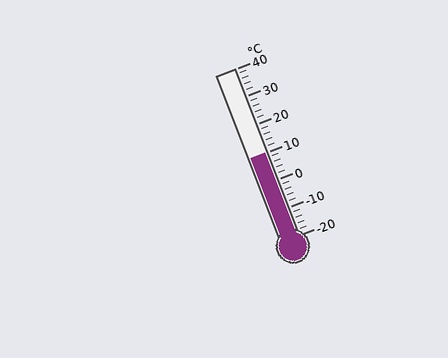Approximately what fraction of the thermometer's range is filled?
The thermometer is filled to approximately 50% of its range.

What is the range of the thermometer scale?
The thermometer scale ranges from -20°C to 40°C.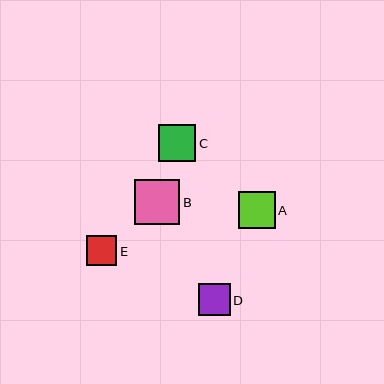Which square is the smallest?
Square E is the smallest with a size of approximately 30 pixels.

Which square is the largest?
Square B is the largest with a size of approximately 45 pixels.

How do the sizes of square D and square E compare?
Square D and square E are approximately the same size.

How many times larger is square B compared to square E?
Square B is approximately 1.5 times the size of square E.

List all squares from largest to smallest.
From largest to smallest: B, A, C, D, E.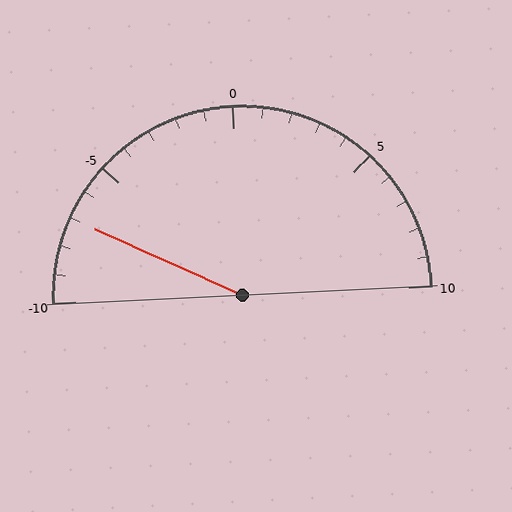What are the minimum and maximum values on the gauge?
The gauge ranges from -10 to 10.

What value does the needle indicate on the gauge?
The needle indicates approximately -7.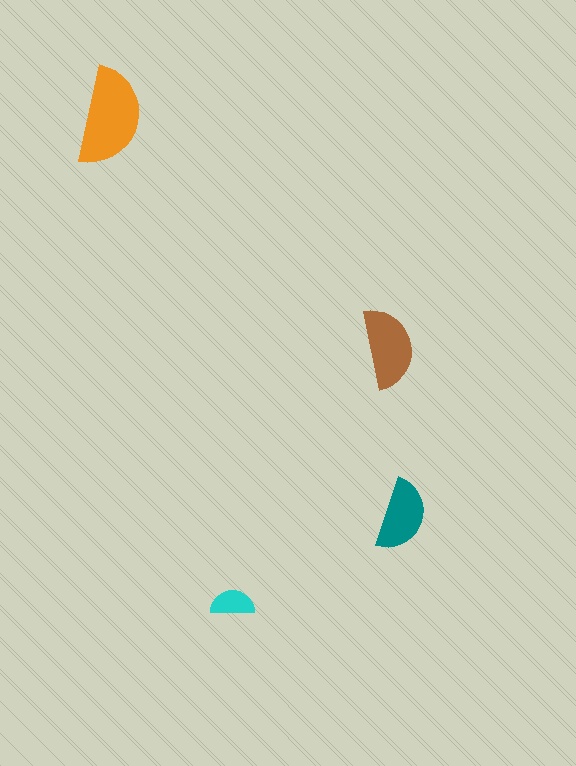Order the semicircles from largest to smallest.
the orange one, the brown one, the teal one, the cyan one.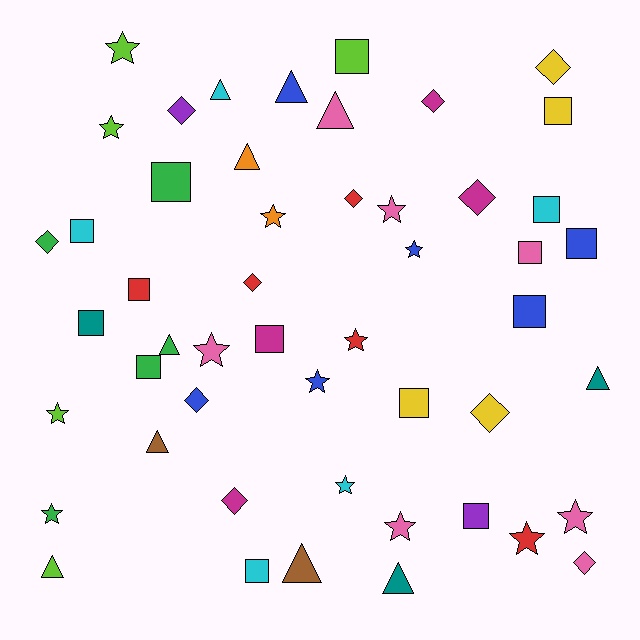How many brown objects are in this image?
There are 2 brown objects.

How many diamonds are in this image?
There are 11 diamonds.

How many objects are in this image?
There are 50 objects.